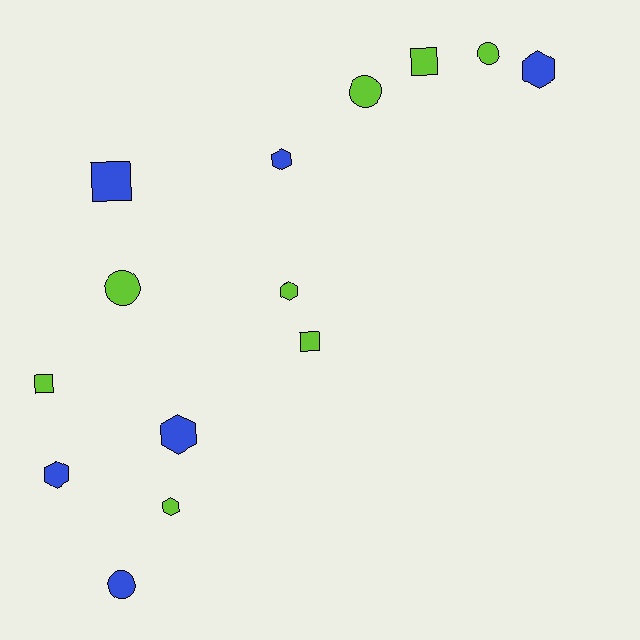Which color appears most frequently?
Lime, with 8 objects.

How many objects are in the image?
There are 14 objects.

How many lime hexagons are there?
There are 2 lime hexagons.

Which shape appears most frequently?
Hexagon, with 6 objects.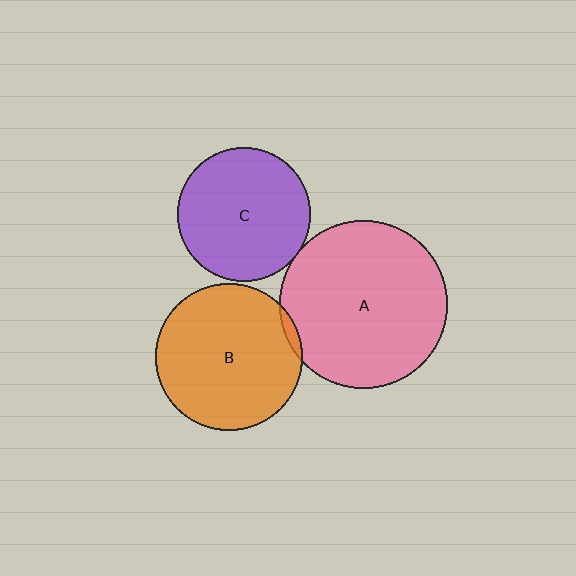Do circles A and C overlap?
Yes.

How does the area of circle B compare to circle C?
Approximately 1.2 times.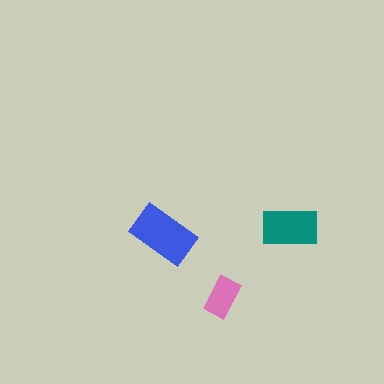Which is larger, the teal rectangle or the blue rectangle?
The blue one.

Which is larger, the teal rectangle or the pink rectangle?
The teal one.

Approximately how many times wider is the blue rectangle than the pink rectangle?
About 1.5 times wider.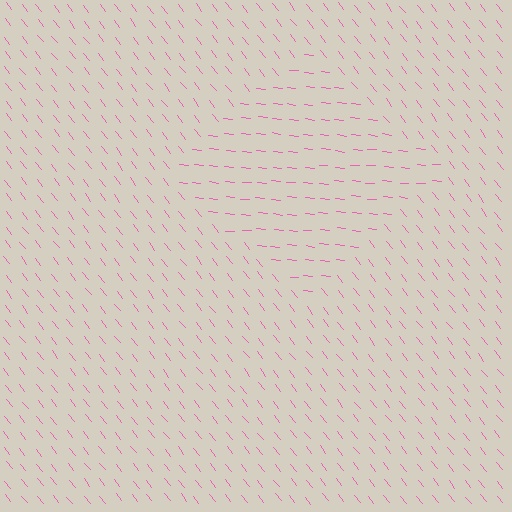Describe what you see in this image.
The image is filled with small pink line segments. A diamond region in the image has lines oriented differently from the surrounding lines, creating a visible texture boundary.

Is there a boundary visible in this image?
Yes, there is a texture boundary formed by a change in line orientation.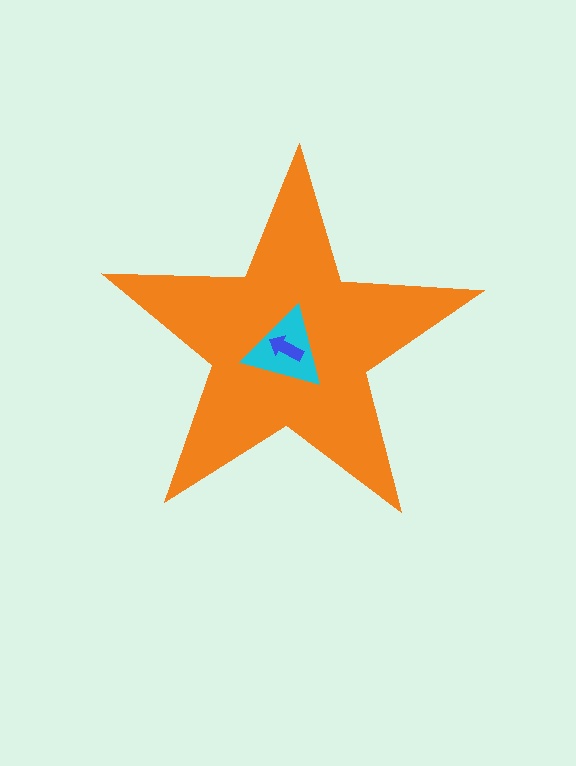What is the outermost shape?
The orange star.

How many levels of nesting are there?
3.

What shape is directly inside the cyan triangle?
The blue arrow.